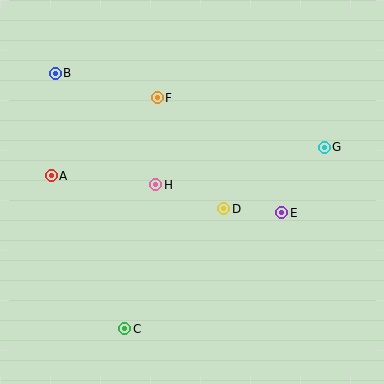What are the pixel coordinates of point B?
Point B is at (55, 73).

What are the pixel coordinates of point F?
Point F is at (157, 98).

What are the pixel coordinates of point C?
Point C is at (125, 329).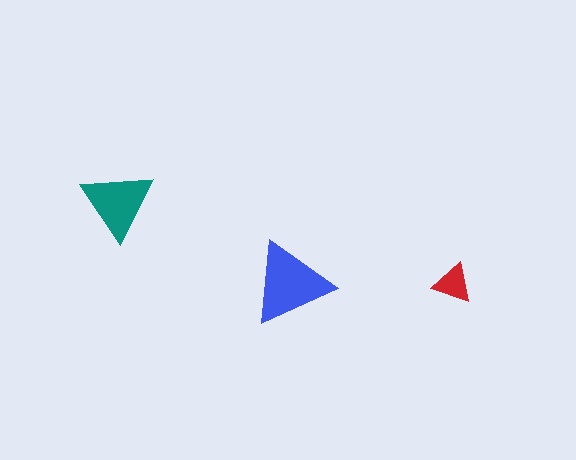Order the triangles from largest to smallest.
the blue one, the teal one, the red one.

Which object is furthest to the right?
The red triangle is rightmost.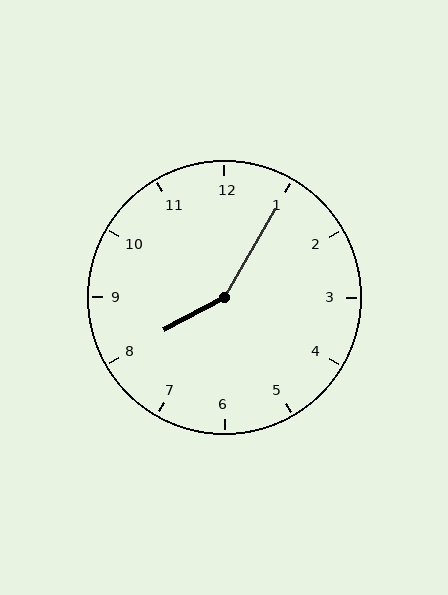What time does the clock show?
8:05.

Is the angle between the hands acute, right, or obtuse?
It is obtuse.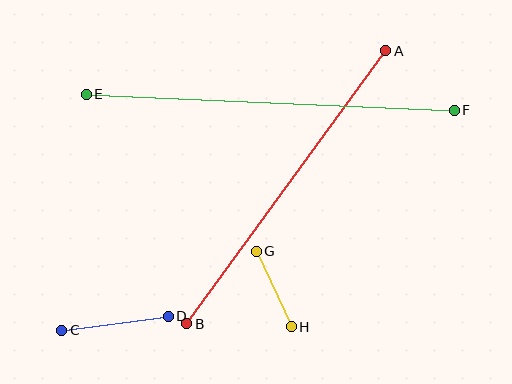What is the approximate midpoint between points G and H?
The midpoint is at approximately (274, 289) pixels.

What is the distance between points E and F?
The distance is approximately 368 pixels.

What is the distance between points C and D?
The distance is approximately 107 pixels.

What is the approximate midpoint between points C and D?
The midpoint is at approximately (115, 323) pixels.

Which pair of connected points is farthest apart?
Points E and F are farthest apart.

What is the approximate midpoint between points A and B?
The midpoint is at approximately (286, 187) pixels.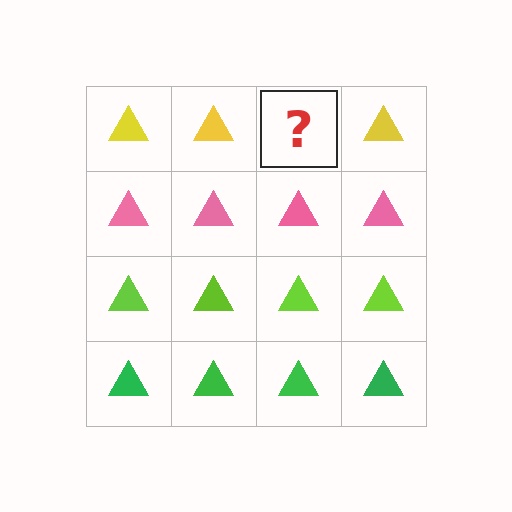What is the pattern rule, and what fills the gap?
The rule is that each row has a consistent color. The gap should be filled with a yellow triangle.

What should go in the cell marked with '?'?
The missing cell should contain a yellow triangle.